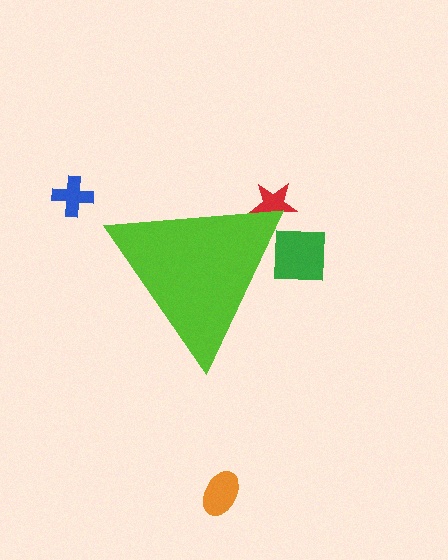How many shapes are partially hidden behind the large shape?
2 shapes are partially hidden.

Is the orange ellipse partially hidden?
No, the orange ellipse is fully visible.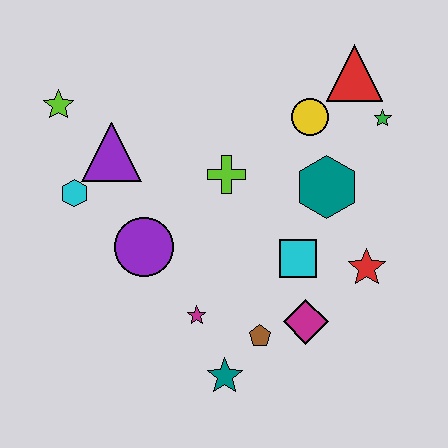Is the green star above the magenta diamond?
Yes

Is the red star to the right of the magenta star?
Yes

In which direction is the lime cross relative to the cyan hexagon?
The lime cross is to the right of the cyan hexagon.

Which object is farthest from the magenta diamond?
The lime star is farthest from the magenta diamond.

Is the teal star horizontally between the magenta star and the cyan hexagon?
No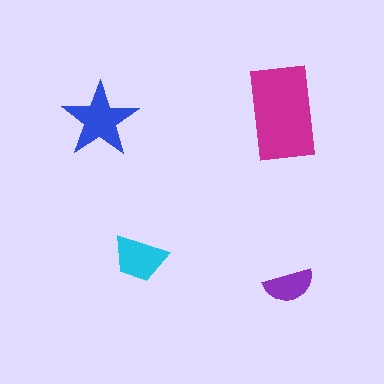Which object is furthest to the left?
The blue star is leftmost.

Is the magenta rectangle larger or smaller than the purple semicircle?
Larger.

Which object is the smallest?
The purple semicircle.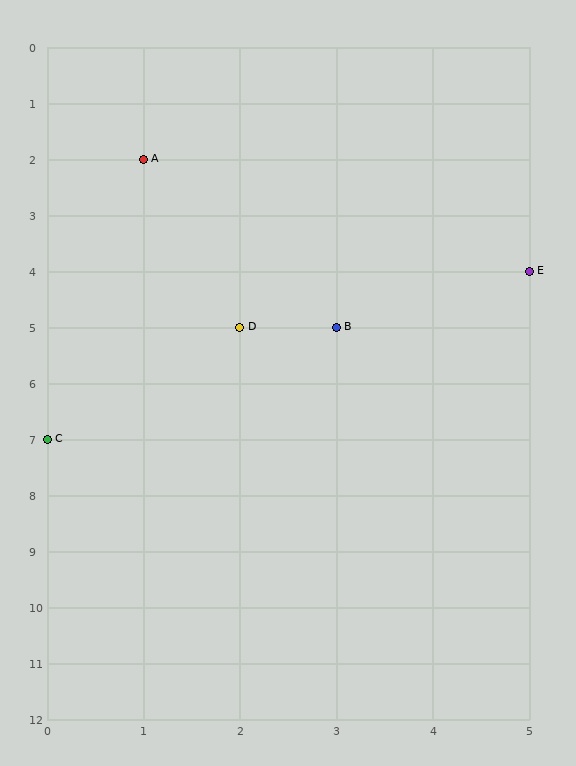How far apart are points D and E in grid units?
Points D and E are 3 columns and 1 row apart (about 3.2 grid units diagonally).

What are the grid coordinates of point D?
Point D is at grid coordinates (2, 5).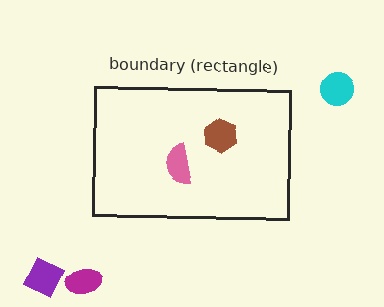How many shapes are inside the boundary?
2 inside, 3 outside.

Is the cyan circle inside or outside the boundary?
Outside.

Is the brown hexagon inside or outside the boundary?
Inside.